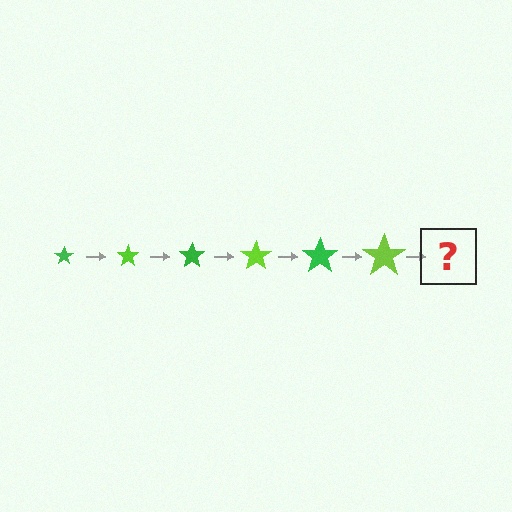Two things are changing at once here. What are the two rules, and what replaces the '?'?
The two rules are that the star grows larger each step and the color cycles through green and lime. The '?' should be a green star, larger than the previous one.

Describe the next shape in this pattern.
It should be a green star, larger than the previous one.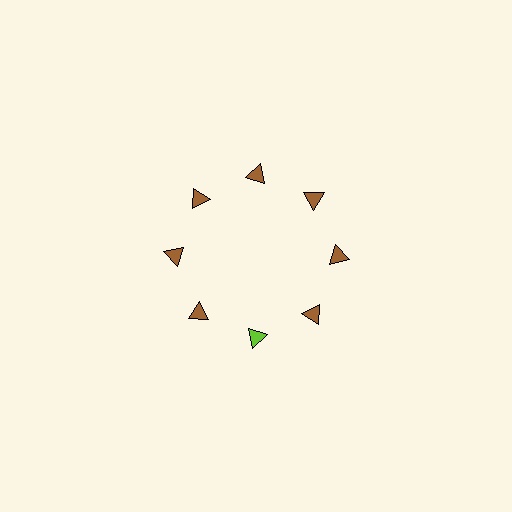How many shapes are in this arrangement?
There are 8 shapes arranged in a ring pattern.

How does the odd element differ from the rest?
It has a different color: lime instead of brown.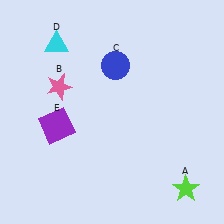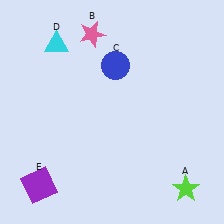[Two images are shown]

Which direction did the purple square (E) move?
The purple square (E) moved down.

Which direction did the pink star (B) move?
The pink star (B) moved up.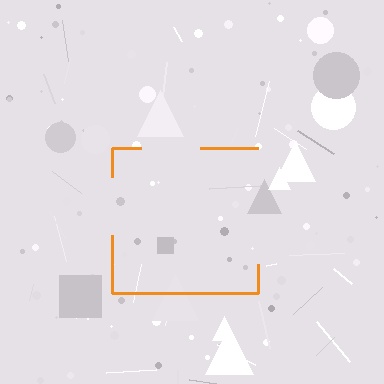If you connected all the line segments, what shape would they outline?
They would outline a square.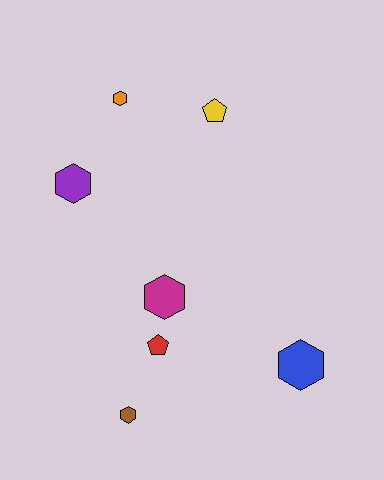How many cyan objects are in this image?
There are no cyan objects.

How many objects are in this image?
There are 7 objects.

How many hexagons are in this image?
There are 5 hexagons.